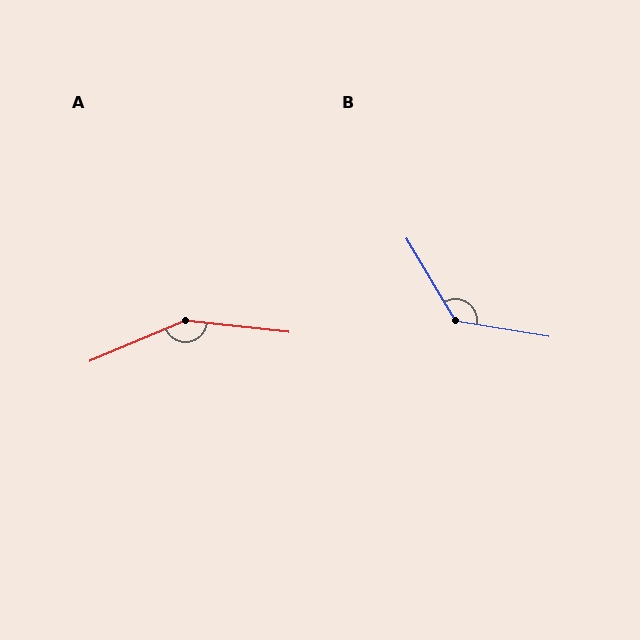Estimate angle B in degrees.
Approximately 130 degrees.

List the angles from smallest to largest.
B (130°), A (151°).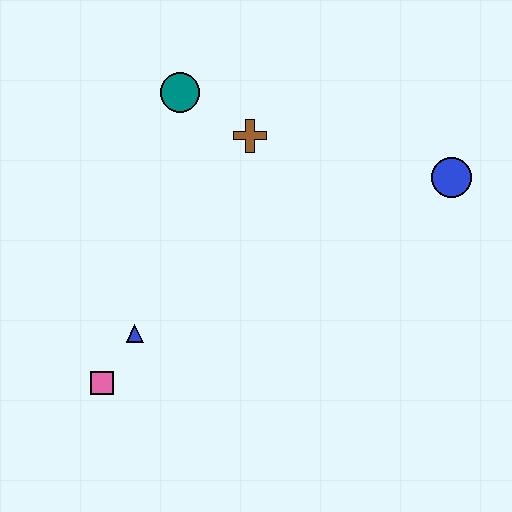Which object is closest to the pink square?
The blue triangle is closest to the pink square.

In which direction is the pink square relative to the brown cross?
The pink square is below the brown cross.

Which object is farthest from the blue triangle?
The blue circle is farthest from the blue triangle.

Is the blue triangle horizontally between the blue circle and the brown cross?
No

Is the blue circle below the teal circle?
Yes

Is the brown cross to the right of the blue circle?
No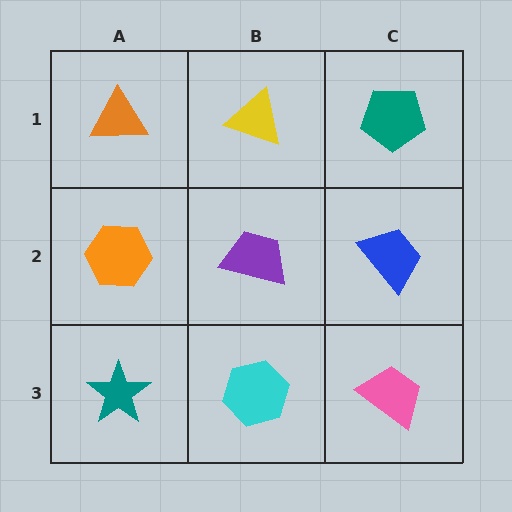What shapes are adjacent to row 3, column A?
An orange hexagon (row 2, column A), a cyan hexagon (row 3, column B).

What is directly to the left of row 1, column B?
An orange triangle.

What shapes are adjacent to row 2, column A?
An orange triangle (row 1, column A), a teal star (row 3, column A), a purple trapezoid (row 2, column B).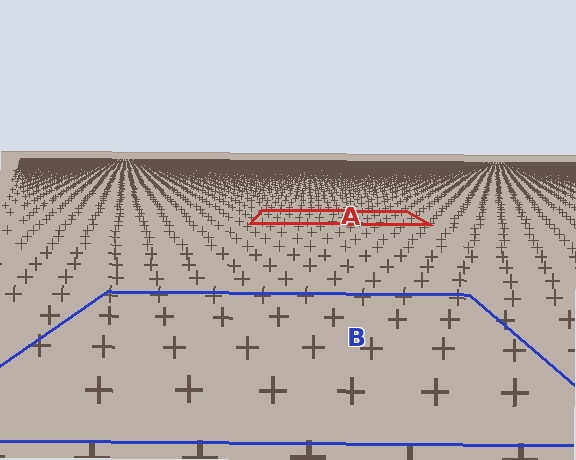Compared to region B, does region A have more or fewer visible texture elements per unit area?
Region A has more texture elements per unit area — they are packed more densely because it is farther away.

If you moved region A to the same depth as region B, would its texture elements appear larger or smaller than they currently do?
They would appear larger. At a closer depth, the same texture elements are projected at a bigger on-screen size.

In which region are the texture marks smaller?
The texture marks are smaller in region A, because it is farther away.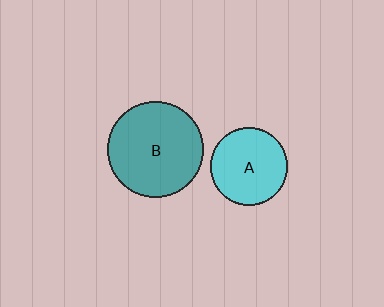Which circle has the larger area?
Circle B (teal).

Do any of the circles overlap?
No, none of the circles overlap.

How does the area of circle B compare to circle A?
Approximately 1.5 times.